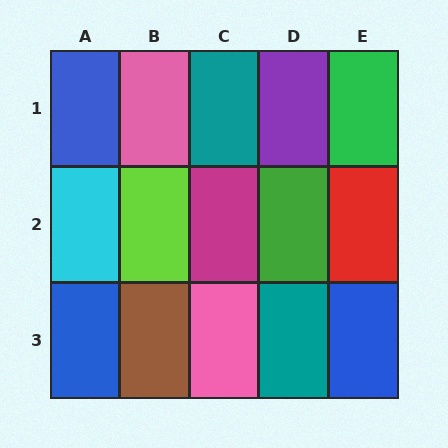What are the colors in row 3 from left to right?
Blue, brown, pink, teal, blue.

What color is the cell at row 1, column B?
Pink.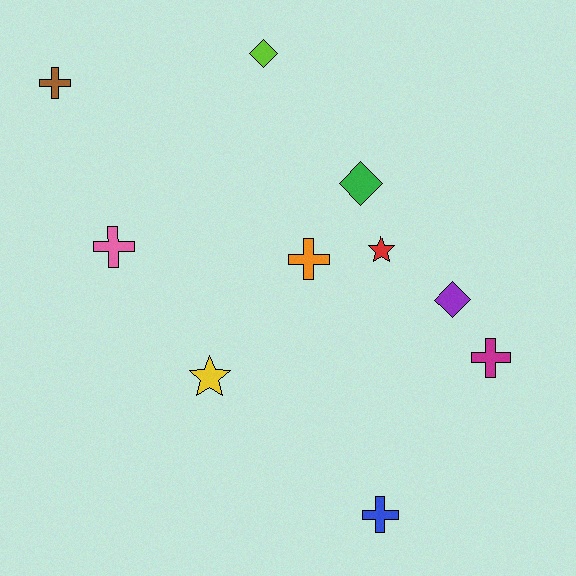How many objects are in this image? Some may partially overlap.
There are 10 objects.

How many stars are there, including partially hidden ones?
There are 2 stars.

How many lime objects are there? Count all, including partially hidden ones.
There is 1 lime object.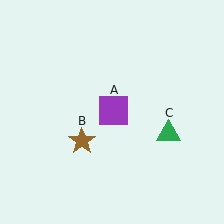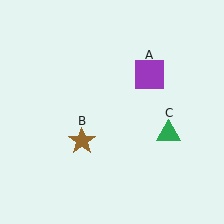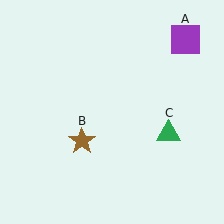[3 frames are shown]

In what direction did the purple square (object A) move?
The purple square (object A) moved up and to the right.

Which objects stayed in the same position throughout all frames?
Brown star (object B) and green triangle (object C) remained stationary.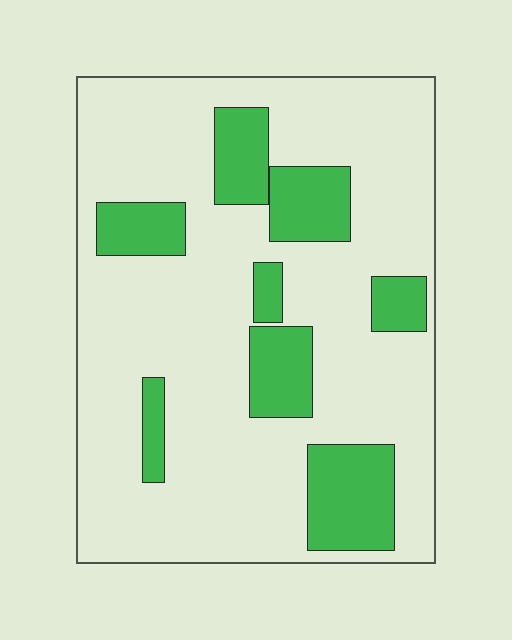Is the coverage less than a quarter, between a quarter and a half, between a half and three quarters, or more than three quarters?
Less than a quarter.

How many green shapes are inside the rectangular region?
8.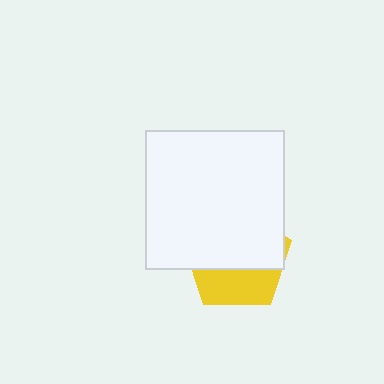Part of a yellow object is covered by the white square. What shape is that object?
It is a pentagon.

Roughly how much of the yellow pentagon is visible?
A small part of it is visible (roughly 37%).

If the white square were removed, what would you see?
You would see the complete yellow pentagon.